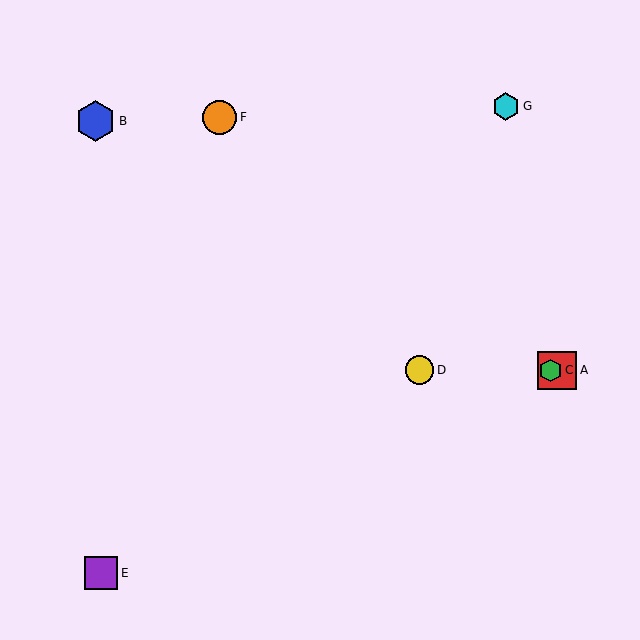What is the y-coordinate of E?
Object E is at y≈573.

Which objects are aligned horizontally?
Objects A, C, D are aligned horizontally.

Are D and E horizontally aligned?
No, D is at y≈370 and E is at y≈573.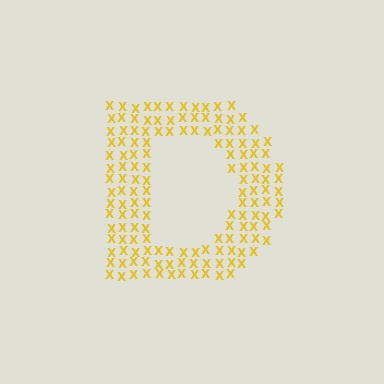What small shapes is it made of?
It is made of small letter X's.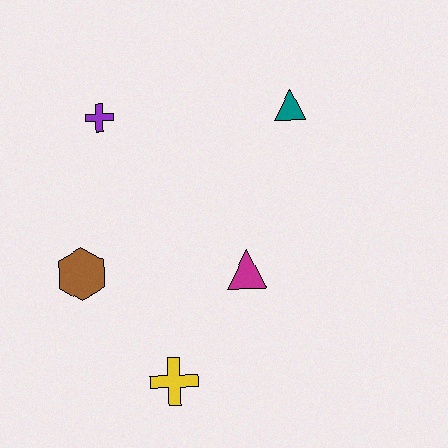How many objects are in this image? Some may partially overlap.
There are 5 objects.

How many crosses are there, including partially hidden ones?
There are 2 crosses.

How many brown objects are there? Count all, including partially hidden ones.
There is 1 brown object.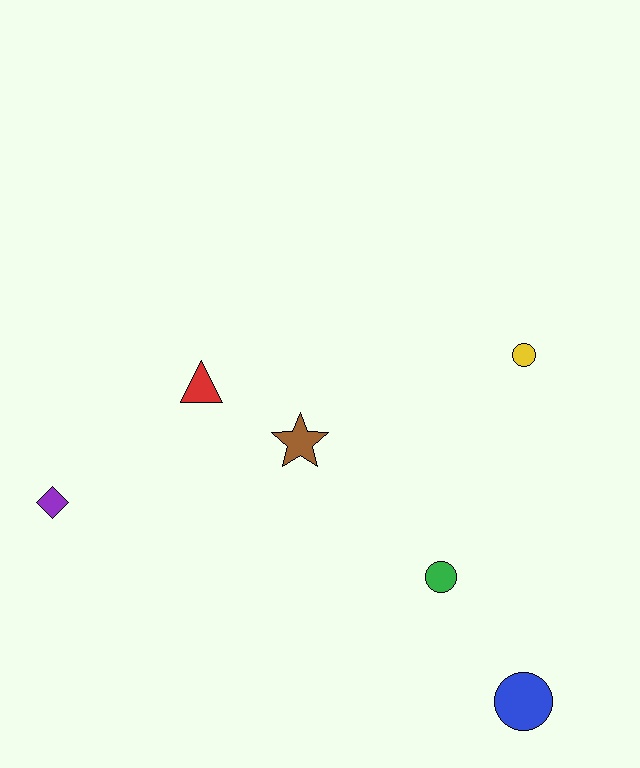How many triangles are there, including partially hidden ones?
There is 1 triangle.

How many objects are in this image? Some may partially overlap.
There are 6 objects.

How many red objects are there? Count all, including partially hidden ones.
There is 1 red object.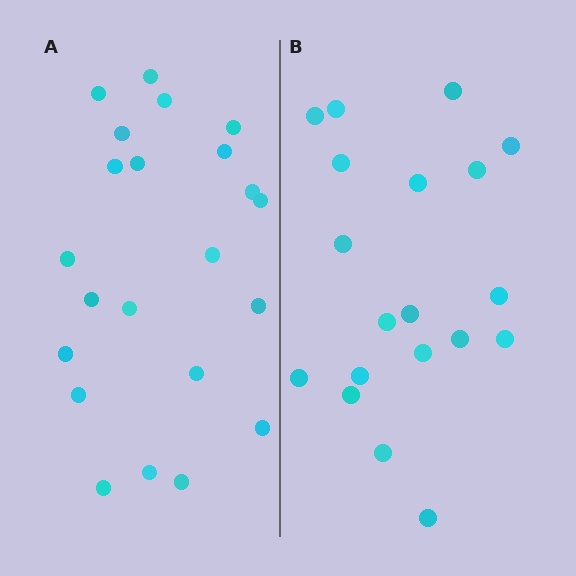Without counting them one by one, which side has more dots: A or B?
Region A (the left region) has more dots.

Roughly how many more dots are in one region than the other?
Region A has just a few more — roughly 2 or 3 more dots than region B.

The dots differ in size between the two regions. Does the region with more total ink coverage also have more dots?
No. Region B has more total ink coverage because its dots are larger, but region A actually contains more individual dots. Total area can be misleading — the number of items is what matters here.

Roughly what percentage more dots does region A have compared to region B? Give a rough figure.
About 15% more.